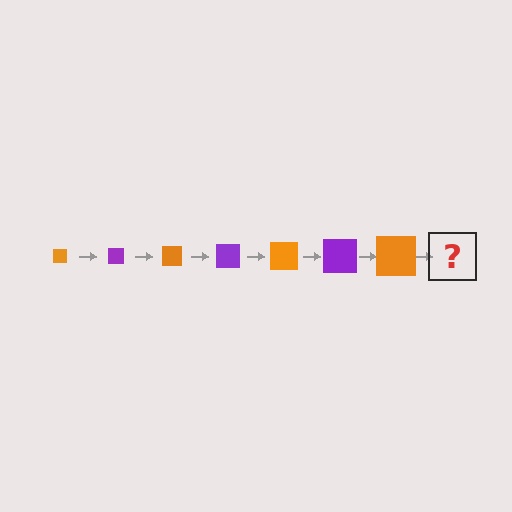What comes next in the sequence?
The next element should be a purple square, larger than the previous one.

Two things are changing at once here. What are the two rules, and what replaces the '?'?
The two rules are that the square grows larger each step and the color cycles through orange and purple. The '?' should be a purple square, larger than the previous one.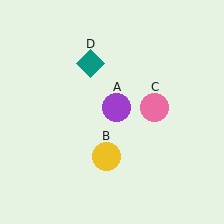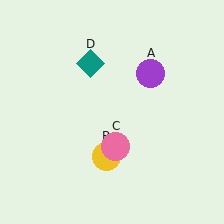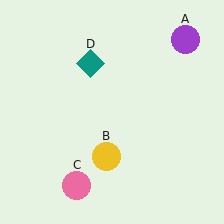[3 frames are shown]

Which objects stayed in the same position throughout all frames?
Yellow circle (object B) and teal diamond (object D) remained stationary.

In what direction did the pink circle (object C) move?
The pink circle (object C) moved down and to the left.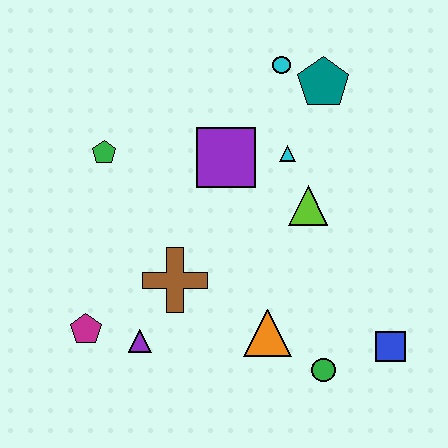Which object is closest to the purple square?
The cyan triangle is closest to the purple square.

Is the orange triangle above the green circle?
Yes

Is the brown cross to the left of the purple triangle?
No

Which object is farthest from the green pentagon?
The blue square is farthest from the green pentagon.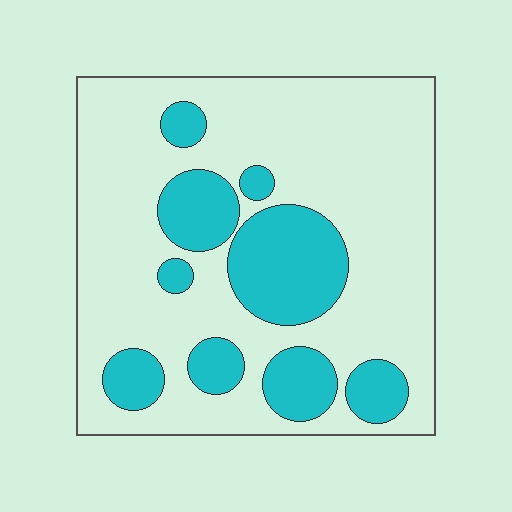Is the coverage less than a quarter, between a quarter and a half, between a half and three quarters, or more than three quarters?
Between a quarter and a half.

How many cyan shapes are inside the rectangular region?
9.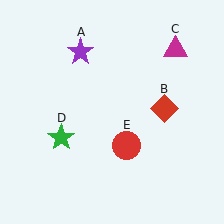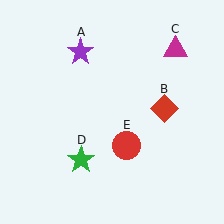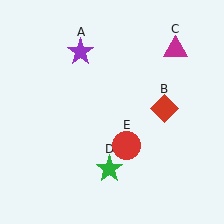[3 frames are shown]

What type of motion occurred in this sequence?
The green star (object D) rotated counterclockwise around the center of the scene.